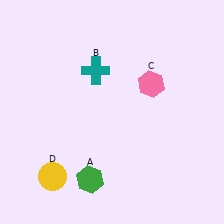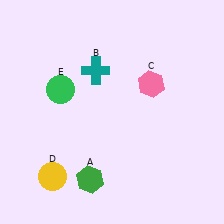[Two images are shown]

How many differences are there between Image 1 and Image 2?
There is 1 difference between the two images.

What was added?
A green circle (E) was added in Image 2.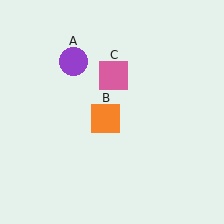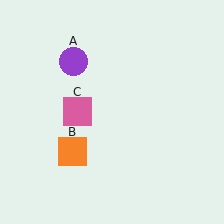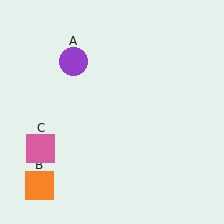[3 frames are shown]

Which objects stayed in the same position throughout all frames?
Purple circle (object A) remained stationary.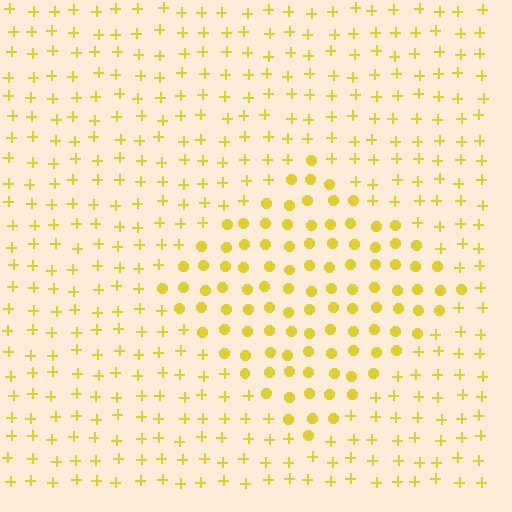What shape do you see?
I see a diamond.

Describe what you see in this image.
The image is filled with small yellow elements arranged in a uniform grid. A diamond-shaped region contains circles, while the surrounding area contains plus signs. The boundary is defined purely by the change in element shape.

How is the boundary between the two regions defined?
The boundary is defined by a change in element shape: circles inside vs. plus signs outside. All elements share the same color and spacing.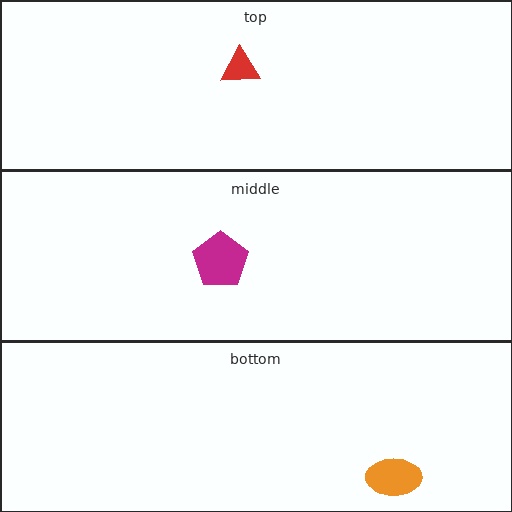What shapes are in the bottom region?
The orange ellipse.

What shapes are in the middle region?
The magenta pentagon.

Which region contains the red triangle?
The top region.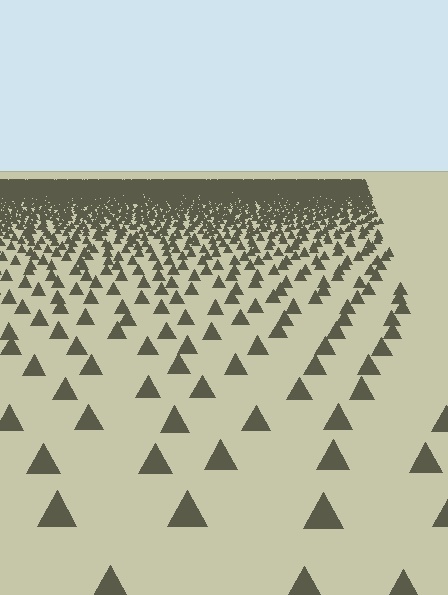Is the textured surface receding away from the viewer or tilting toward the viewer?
The surface is receding away from the viewer. Texture elements get smaller and denser toward the top.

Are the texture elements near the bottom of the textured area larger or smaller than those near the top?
Larger. Near the bottom, elements are closer to the viewer and appear at a bigger on-screen size.